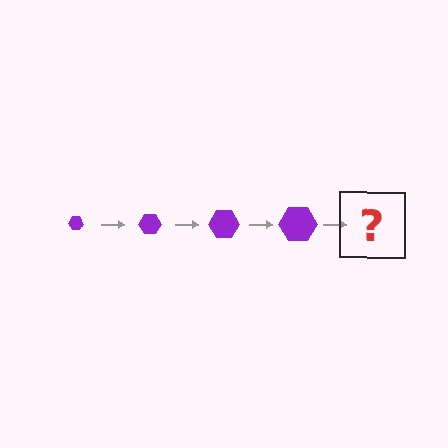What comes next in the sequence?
The next element should be a purple hexagon, larger than the previous one.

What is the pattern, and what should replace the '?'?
The pattern is that the hexagon gets progressively larger each step. The '?' should be a purple hexagon, larger than the previous one.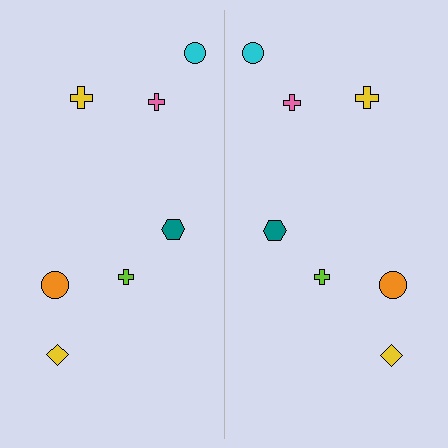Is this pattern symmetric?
Yes, this pattern has bilateral (reflection) symmetry.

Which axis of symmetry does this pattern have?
The pattern has a vertical axis of symmetry running through the center of the image.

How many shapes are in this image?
There are 14 shapes in this image.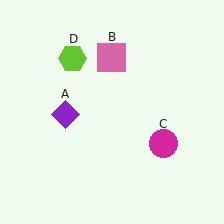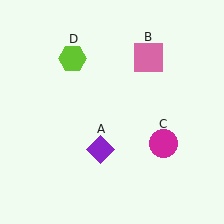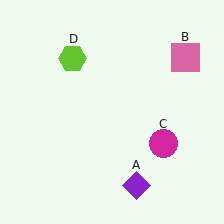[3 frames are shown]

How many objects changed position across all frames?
2 objects changed position: purple diamond (object A), pink square (object B).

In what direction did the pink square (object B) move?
The pink square (object B) moved right.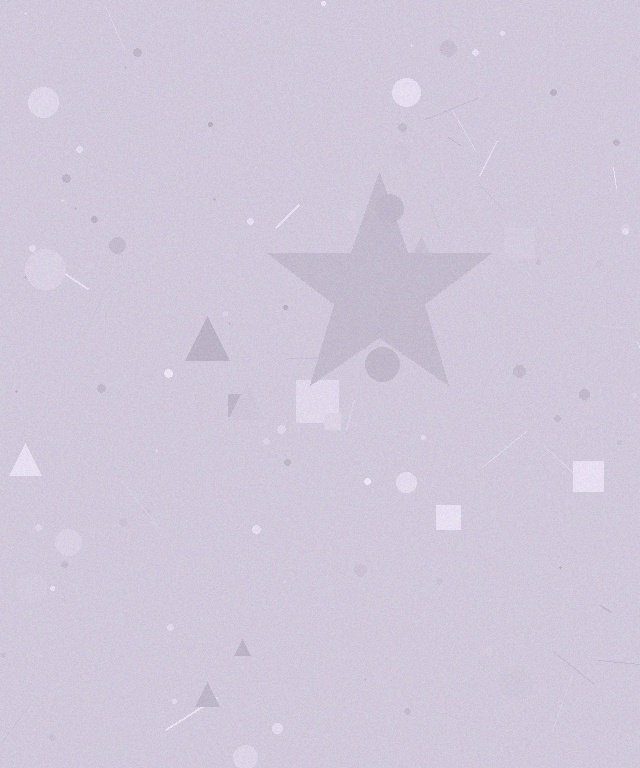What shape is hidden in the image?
A star is hidden in the image.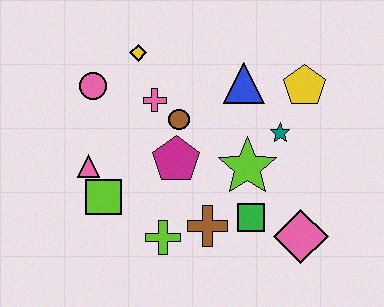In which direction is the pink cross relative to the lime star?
The pink cross is to the left of the lime star.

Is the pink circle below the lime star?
No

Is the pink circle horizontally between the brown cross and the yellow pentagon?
No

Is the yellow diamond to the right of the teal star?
No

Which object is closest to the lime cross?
The brown cross is closest to the lime cross.